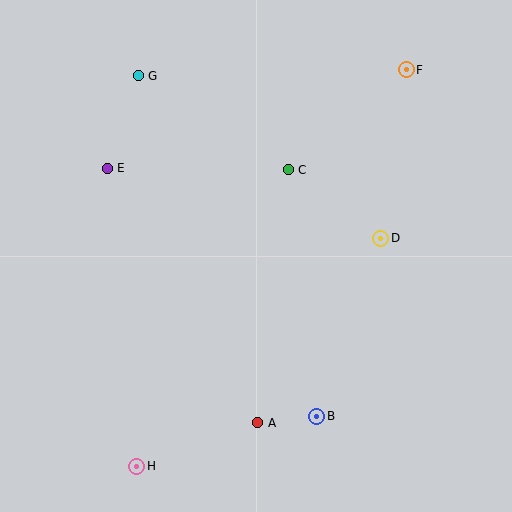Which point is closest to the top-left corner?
Point G is closest to the top-left corner.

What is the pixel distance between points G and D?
The distance between G and D is 292 pixels.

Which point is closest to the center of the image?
Point C at (288, 170) is closest to the center.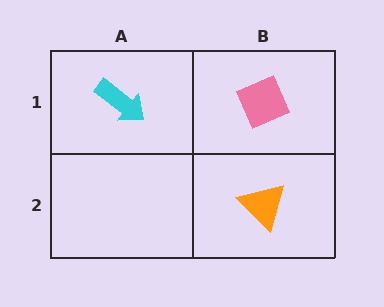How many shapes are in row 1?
2 shapes.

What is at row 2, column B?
An orange triangle.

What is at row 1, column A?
A cyan arrow.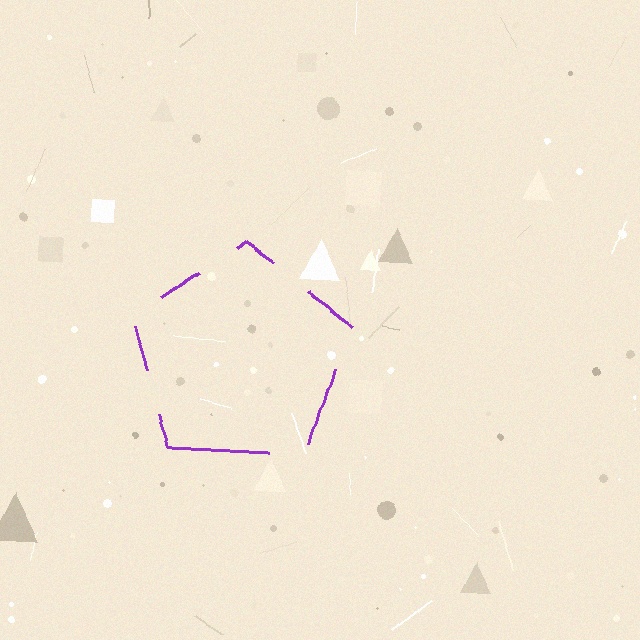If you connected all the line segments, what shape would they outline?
They would outline a pentagon.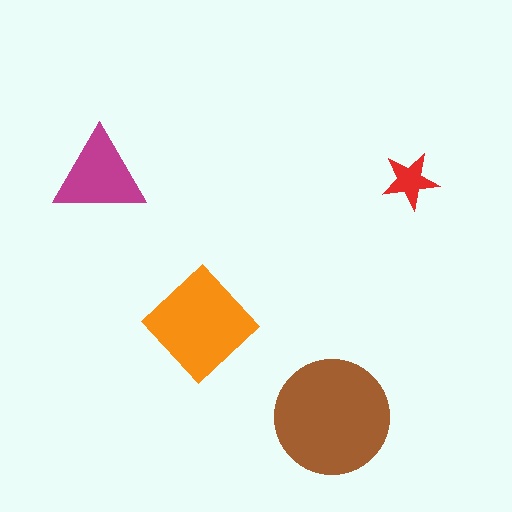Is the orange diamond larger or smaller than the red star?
Larger.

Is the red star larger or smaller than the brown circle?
Smaller.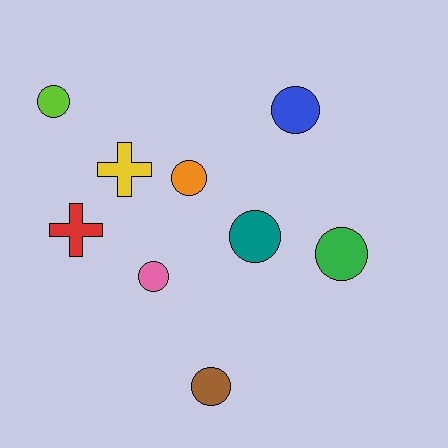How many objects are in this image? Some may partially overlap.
There are 9 objects.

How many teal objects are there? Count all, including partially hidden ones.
There is 1 teal object.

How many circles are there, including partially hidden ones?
There are 7 circles.